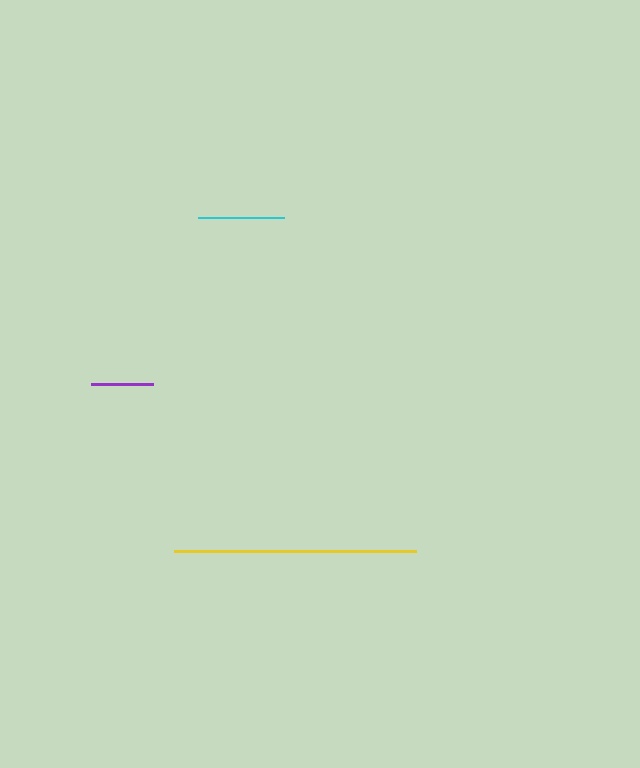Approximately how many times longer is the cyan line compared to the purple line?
The cyan line is approximately 1.4 times the length of the purple line.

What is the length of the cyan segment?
The cyan segment is approximately 86 pixels long.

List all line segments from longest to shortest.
From longest to shortest: yellow, cyan, purple.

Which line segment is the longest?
The yellow line is the longest at approximately 243 pixels.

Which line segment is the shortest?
The purple line is the shortest at approximately 63 pixels.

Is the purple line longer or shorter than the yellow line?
The yellow line is longer than the purple line.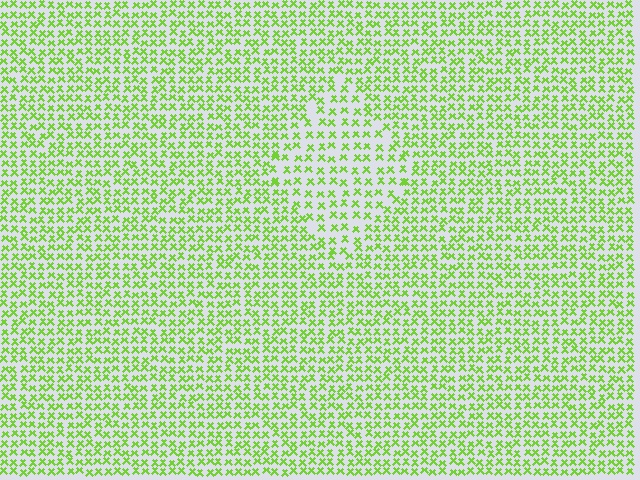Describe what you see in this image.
The image contains small lime elements arranged at two different densities. A diamond-shaped region is visible where the elements are less densely packed than the surrounding area.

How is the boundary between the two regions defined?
The boundary is defined by a change in element density (approximately 1.6x ratio). All elements are the same color, size, and shape.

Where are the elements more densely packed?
The elements are more densely packed outside the diamond boundary.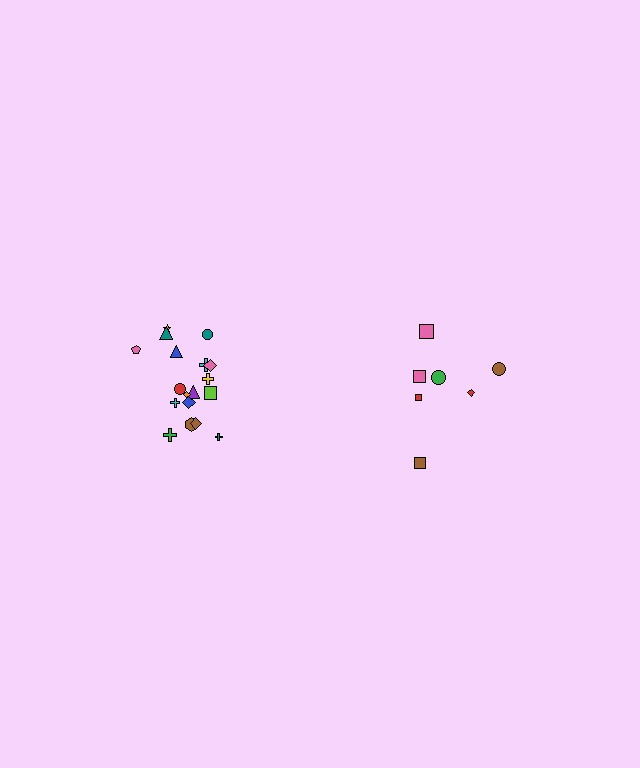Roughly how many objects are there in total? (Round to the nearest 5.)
Roughly 25 objects in total.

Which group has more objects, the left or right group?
The left group.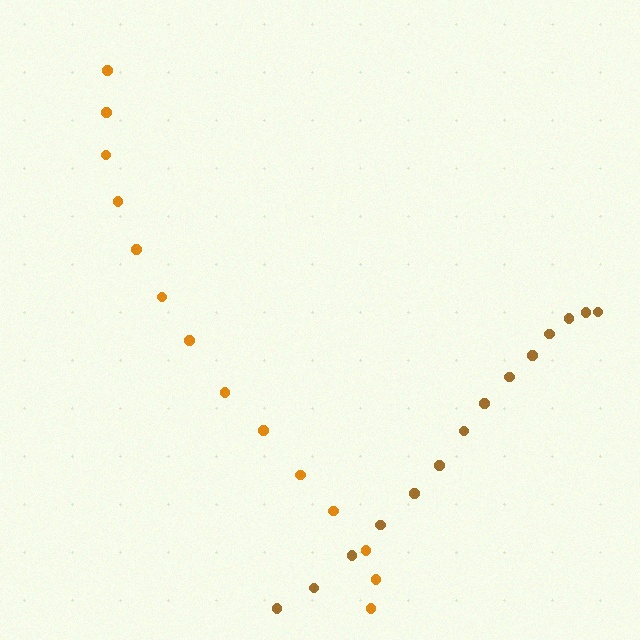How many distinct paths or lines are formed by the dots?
There are 2 distinct paths.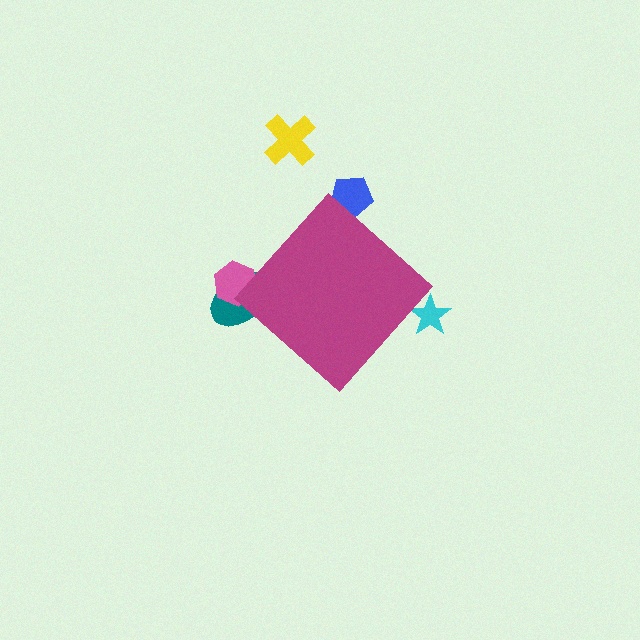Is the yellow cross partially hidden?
No, the yellow cross is fully visible.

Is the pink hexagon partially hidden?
Yes, the pink hexagon is partially hidden behind the magenta diamond.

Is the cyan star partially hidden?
Yes, the cyan star is partially hidden behind the magenta diamond.